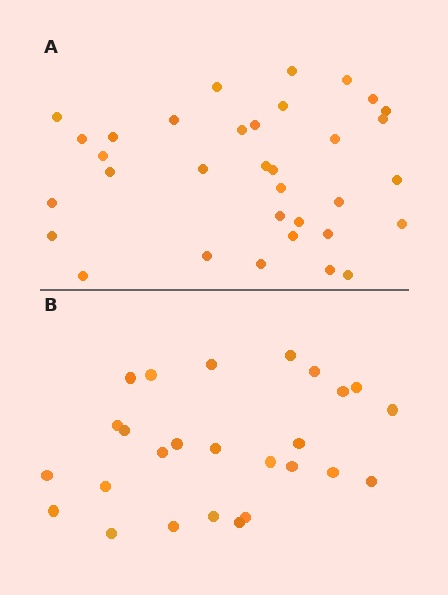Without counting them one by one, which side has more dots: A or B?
Region A (the top region) has more dots.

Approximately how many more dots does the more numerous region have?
Region A has roughly 8 or so more dots than region B.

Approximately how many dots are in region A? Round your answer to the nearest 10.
About 30 dots. (The exact count is 34, which rounds to 30.)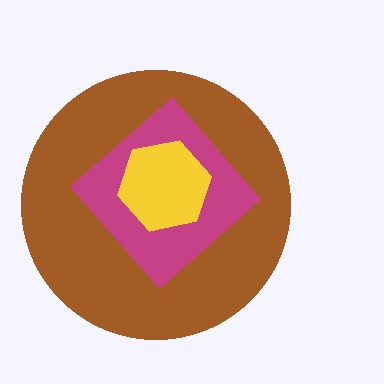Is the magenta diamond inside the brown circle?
Yes.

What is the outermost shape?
The brown circle.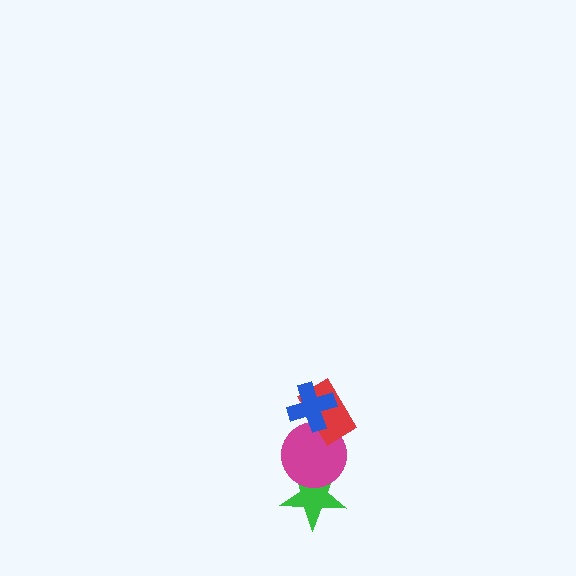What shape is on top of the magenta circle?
The red rectangle is on top of the magenta circle.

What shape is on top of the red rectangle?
The blue cross is on top of the red rectangle.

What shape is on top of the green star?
The magenta circle is on top of the green star.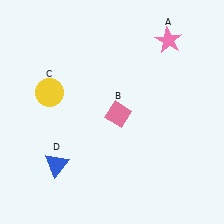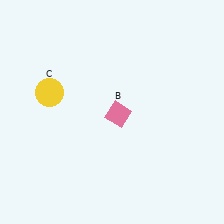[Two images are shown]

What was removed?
The pink star (A), the blue triangle (D) were removed in Image 2.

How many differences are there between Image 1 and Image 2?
There are 2 differences between the two images.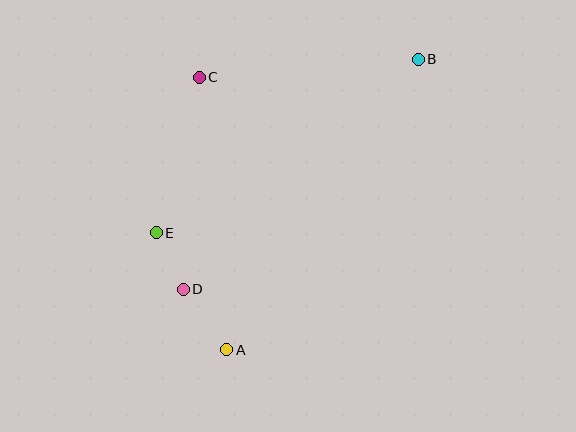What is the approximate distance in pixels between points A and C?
The distance between A and C is approximately 274 pixels.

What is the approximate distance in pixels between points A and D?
The distance between A and D is approximately 74 pixels.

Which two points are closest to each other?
Points D and E are closest to each other.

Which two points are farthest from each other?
Points A and B are farthest from each other.